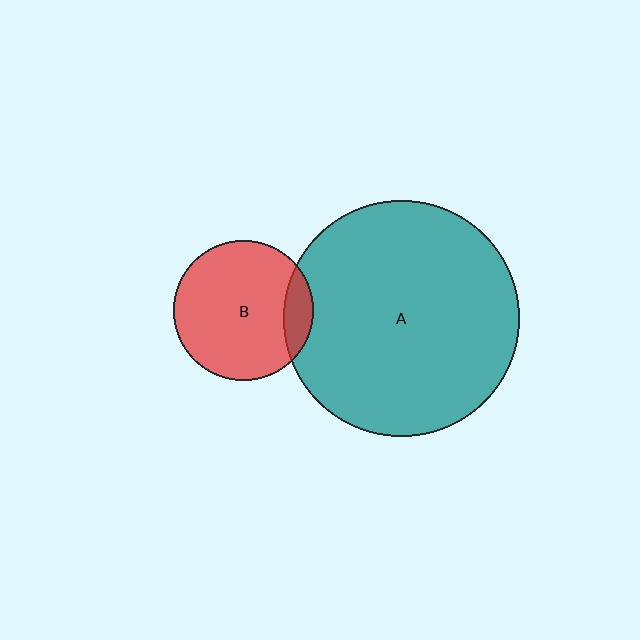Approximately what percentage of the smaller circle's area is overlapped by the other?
Approximately 15%.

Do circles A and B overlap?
Yes.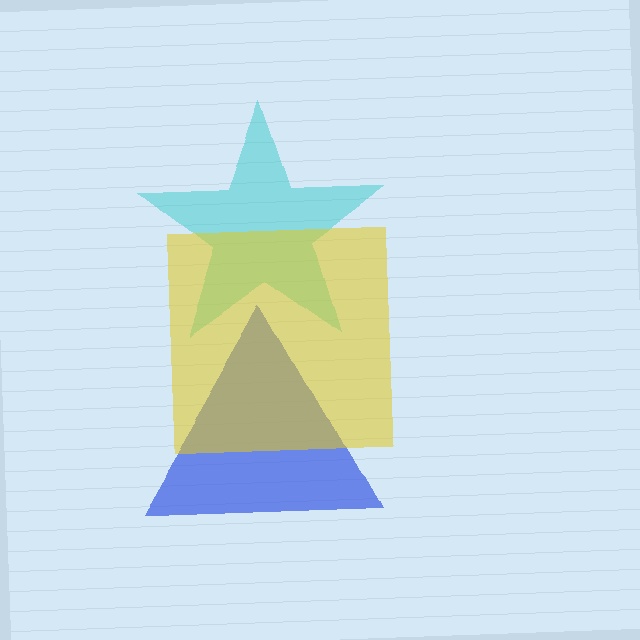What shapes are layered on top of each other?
The layered shapes are: a cyan star, a blue triangle, a yellow square.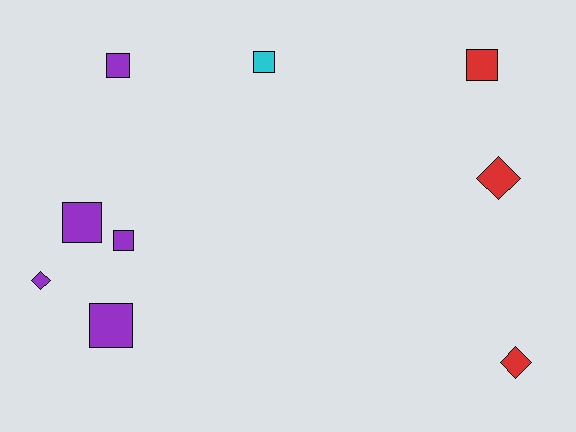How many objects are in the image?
There are 9 objects.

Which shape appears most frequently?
Square, with 6 objects.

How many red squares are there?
There is 1 red square.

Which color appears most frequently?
Purple, with 5 objects.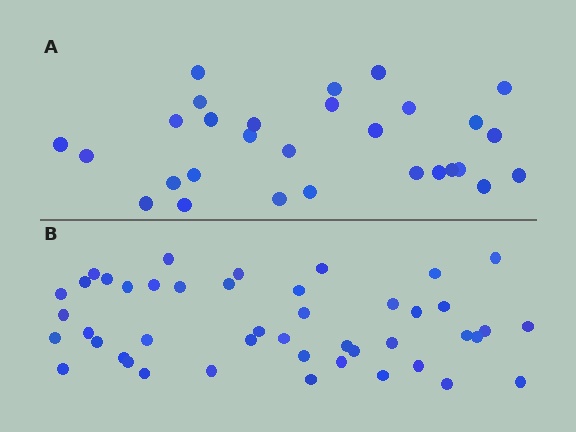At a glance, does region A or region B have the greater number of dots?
Region B (the bottom region) has more dots.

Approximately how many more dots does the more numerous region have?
Region B has approximately 15 more dots than region A.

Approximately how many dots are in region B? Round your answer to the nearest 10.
About 40 dots. (The exact count is 45, which rounds to 40.)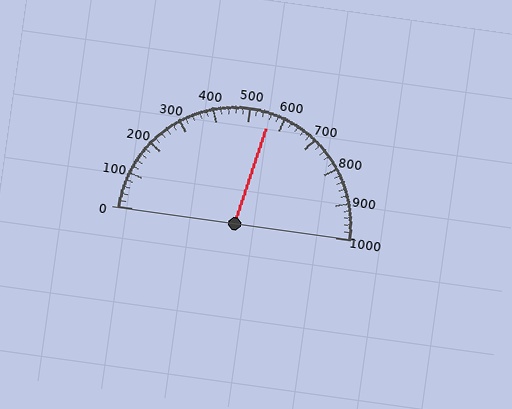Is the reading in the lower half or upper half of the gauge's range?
The reading is in the upper half of the range (0 to 1000).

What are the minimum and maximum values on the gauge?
The gauge ranges from 0 to 1000.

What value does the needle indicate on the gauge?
The needle indicates approximately 560.